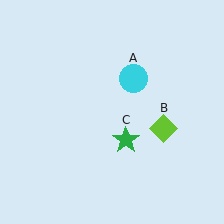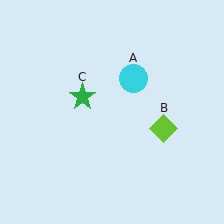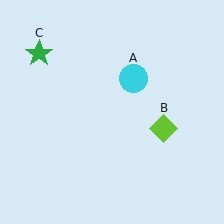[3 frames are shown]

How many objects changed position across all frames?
1 object changed position: green star (object C).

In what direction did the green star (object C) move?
The green star (object C) moved up and to the left.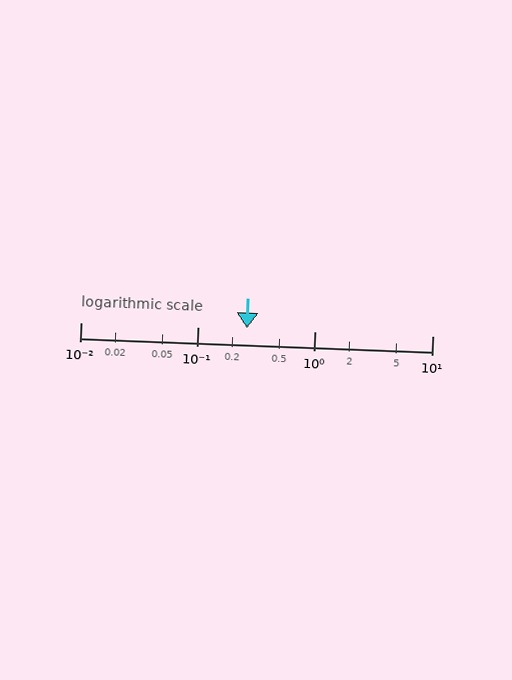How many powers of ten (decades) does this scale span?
The scale spans 3 decades, from 0.01 to 10.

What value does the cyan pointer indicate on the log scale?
The pointer indicates approximately 0.26.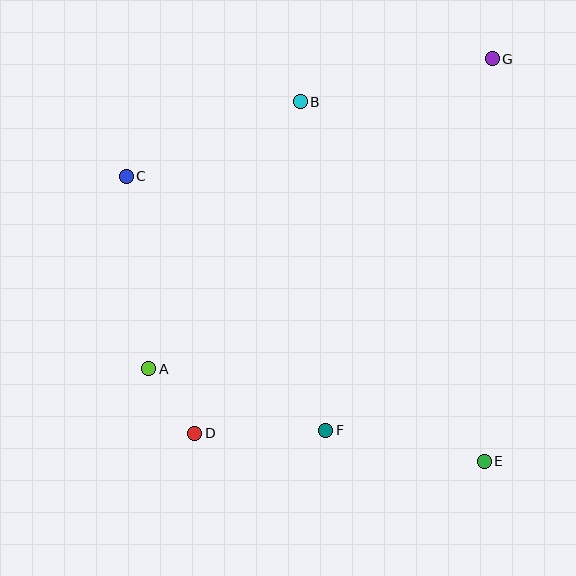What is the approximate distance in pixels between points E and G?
The distance between E and G is approximately 403 pixels.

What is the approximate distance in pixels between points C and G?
The distance between C and G is approximately 384 pixels.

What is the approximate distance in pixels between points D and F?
The distance between D and F is approximately 131 pixels.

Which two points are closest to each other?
Points A and D are closest to each other.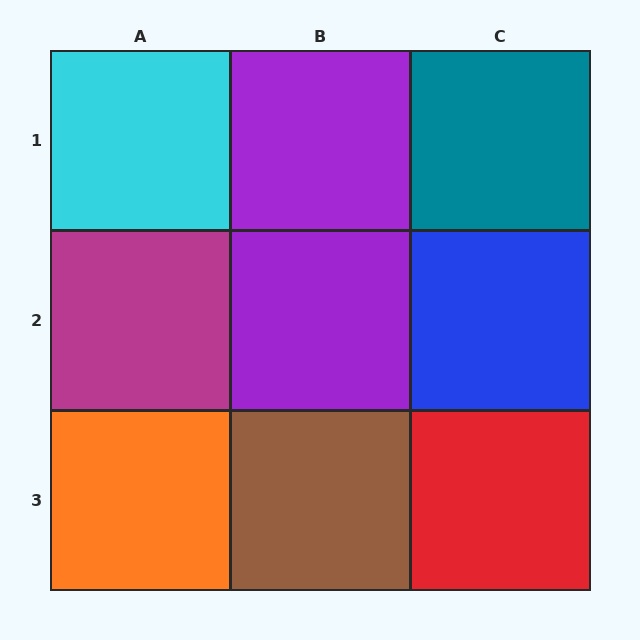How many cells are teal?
1 cell is teal.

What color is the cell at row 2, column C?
Blue.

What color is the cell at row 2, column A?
Magenta.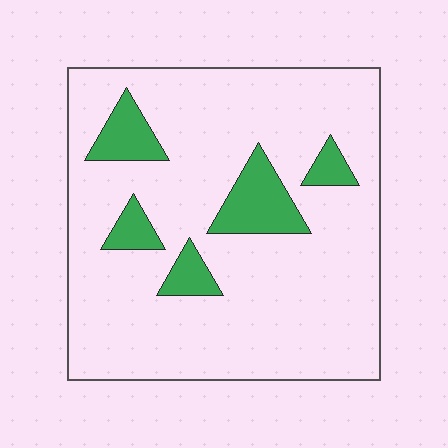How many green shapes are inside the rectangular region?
5.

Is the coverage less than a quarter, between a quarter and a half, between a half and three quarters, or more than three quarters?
Less than a quarter.